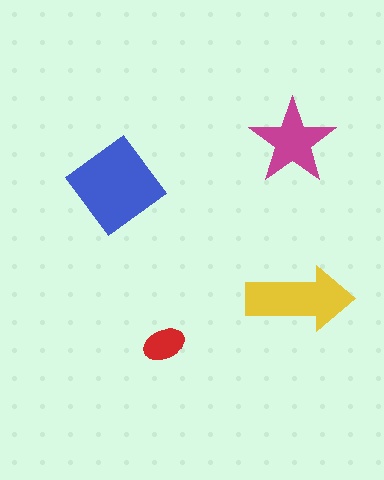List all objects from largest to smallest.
The blue diamond, the yellow arrow, the magenta star, the red ellipse.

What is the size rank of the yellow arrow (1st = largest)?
2nd.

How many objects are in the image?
There are 4 objects in the image.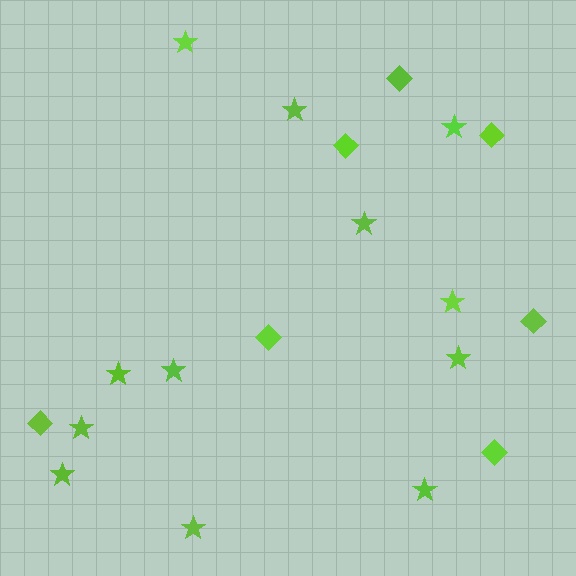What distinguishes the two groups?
There are 2 groups: one group of stars (12) and one group of diamonds (7).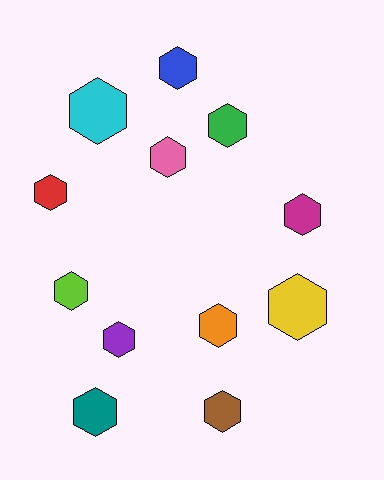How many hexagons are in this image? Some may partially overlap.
There are 12 hexagons.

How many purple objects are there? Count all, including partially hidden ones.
There is 1 purple object.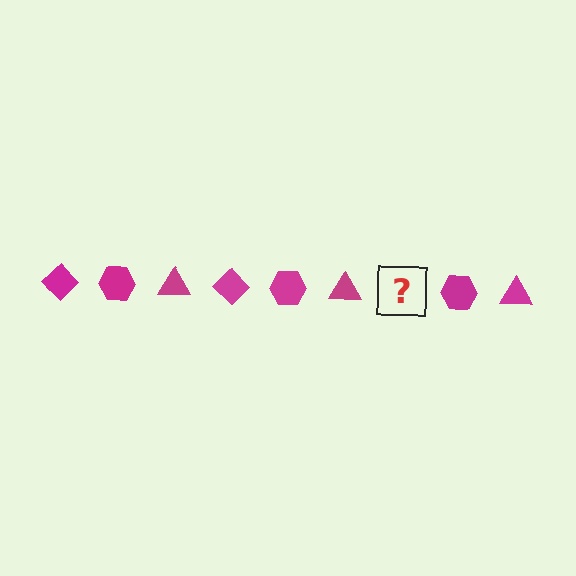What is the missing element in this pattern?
The missing element is a magenta diamond.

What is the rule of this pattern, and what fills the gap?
The rule is that the pattern cycles through diamond, hexagon, triangle shapes in magenta. The gap should be filled with a magenta diamond.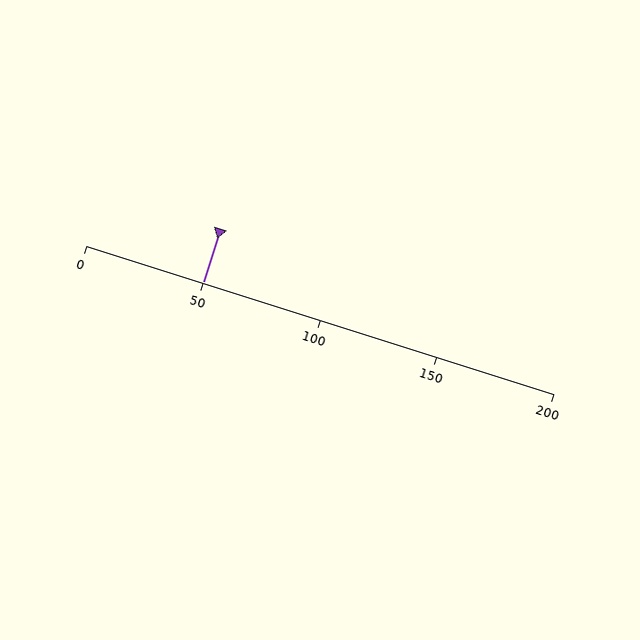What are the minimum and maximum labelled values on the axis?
The axis runs from 0 to 200.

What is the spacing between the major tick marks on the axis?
The major ticks are spaced 50 apart.